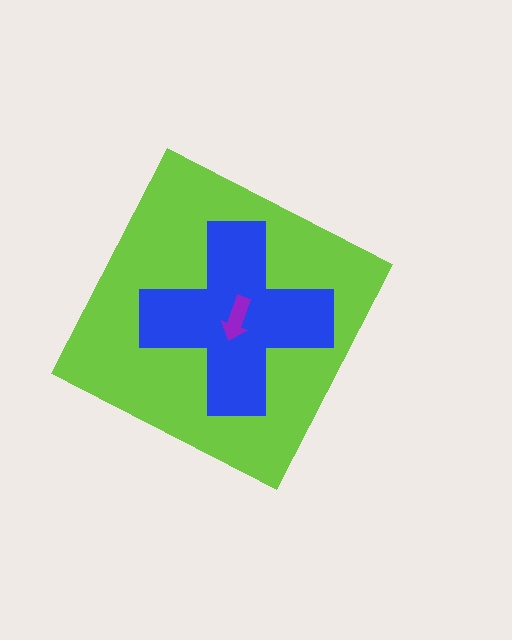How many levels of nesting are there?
3.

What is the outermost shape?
The lime diamond.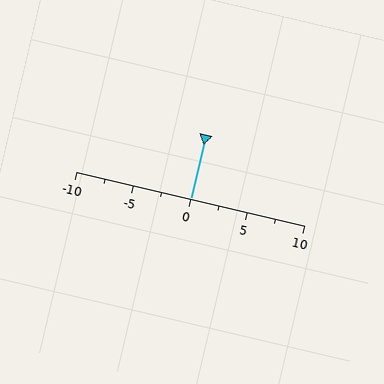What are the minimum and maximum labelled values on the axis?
The axis runs from -10 to 10.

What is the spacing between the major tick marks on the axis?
The major ticks are spaced 5 apart.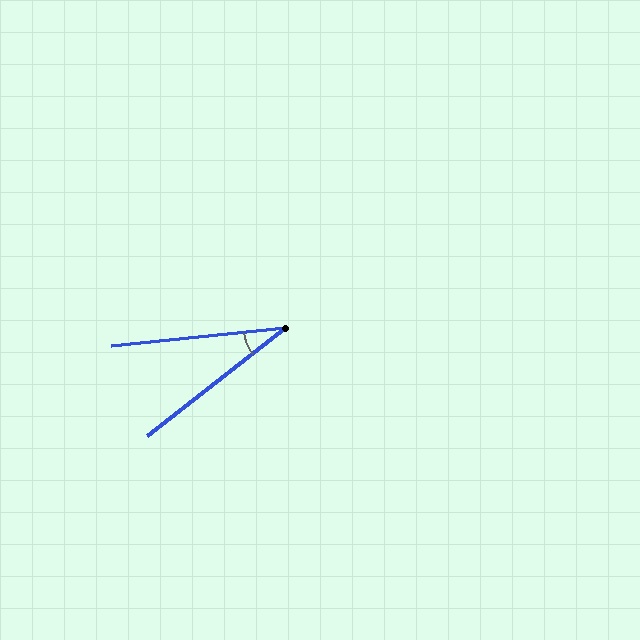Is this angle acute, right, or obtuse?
It is acute.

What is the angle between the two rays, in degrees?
Approximately 32 degrees.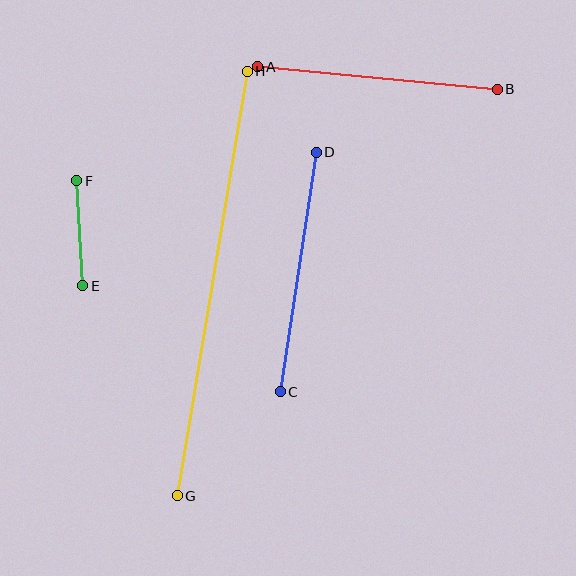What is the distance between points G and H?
The distance is approximately 430 pixels.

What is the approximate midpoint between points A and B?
The midpoint is at approximately (378, 78) pixels.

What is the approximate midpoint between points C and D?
The midpoint is at approximately (298, 272) pixels.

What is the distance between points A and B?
The distance is approximately 241 pixels.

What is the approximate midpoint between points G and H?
The midpoint is at approximately (212, 284) pixels.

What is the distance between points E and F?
The distance is approximately 105 pixels.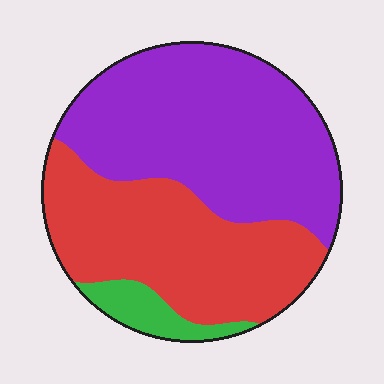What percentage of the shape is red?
Red covers about 40% of the shape.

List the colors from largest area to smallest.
From largest to smallest: purple, red, green.